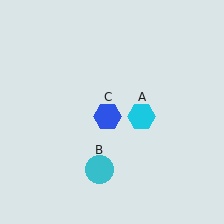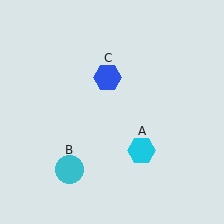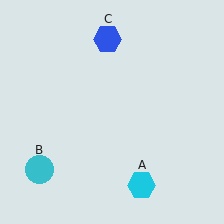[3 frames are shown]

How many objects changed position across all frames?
3 objects changed position: cyan hexagon (object A), cyan circle (object B), blue hexagon (object C).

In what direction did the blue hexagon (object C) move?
The blue hexagon (object C) moved up.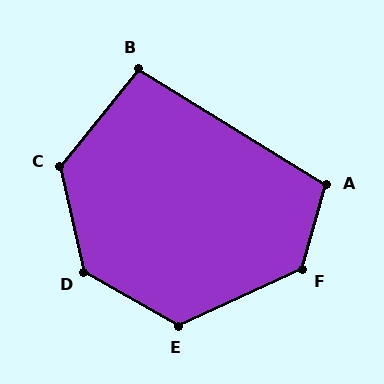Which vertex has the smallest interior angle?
B, at approximately 97 degrees.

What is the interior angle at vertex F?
Approximately 131 degrees (obtuse).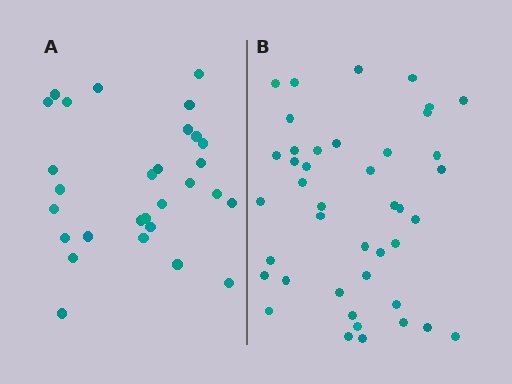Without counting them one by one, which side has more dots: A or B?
Region B (the right region) has more dots.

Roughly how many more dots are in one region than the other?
Region B has approximately 15 more dots than region A.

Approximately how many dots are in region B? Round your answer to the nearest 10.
About 40 dots. (The exact count is 42, which rounds to 40.)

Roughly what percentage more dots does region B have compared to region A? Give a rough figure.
About 45% more.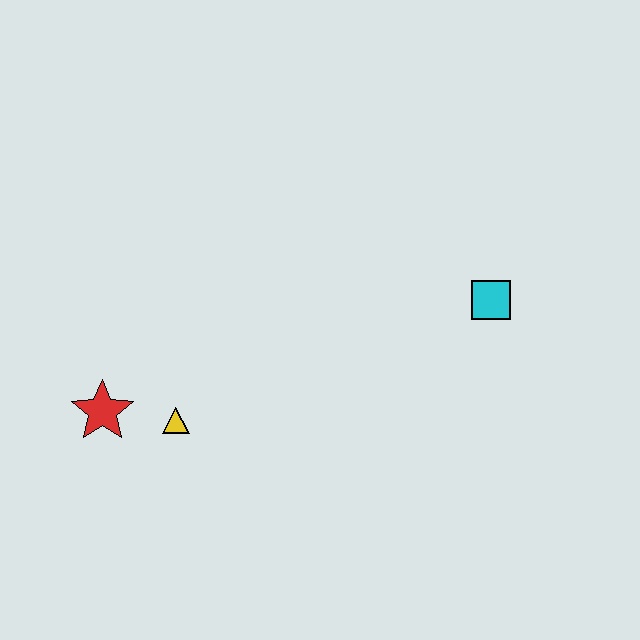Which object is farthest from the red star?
The cyan square is farthest from the red star.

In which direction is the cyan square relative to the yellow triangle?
The cyan square is to the right of the yellow triangle.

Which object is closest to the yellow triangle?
The red star is closest to the yellow triangle.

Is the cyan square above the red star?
Yes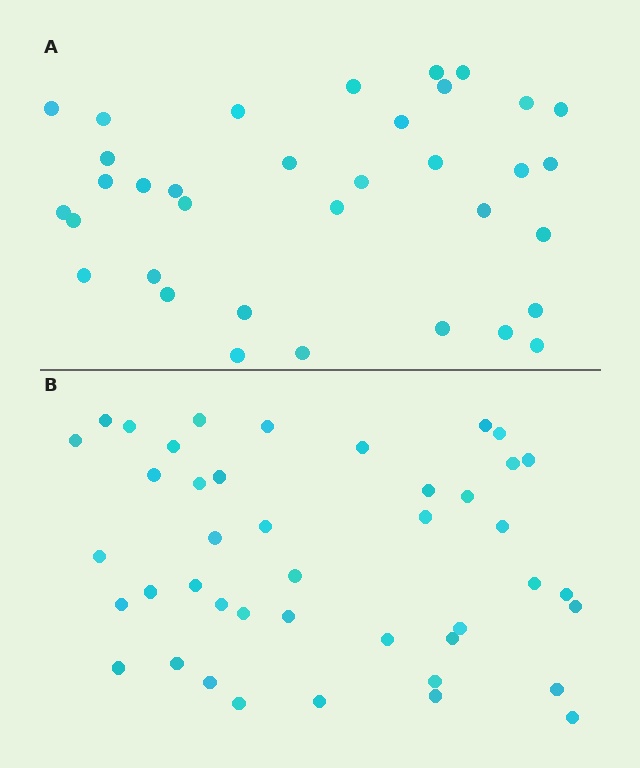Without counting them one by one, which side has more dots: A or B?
Region B (the bottom region) has more dots.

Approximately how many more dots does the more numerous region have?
Region B has roughly 8 or so more dots than region A.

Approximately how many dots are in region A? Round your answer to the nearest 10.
About 40 dots. (The exact count is 35, which rounds to 40.)